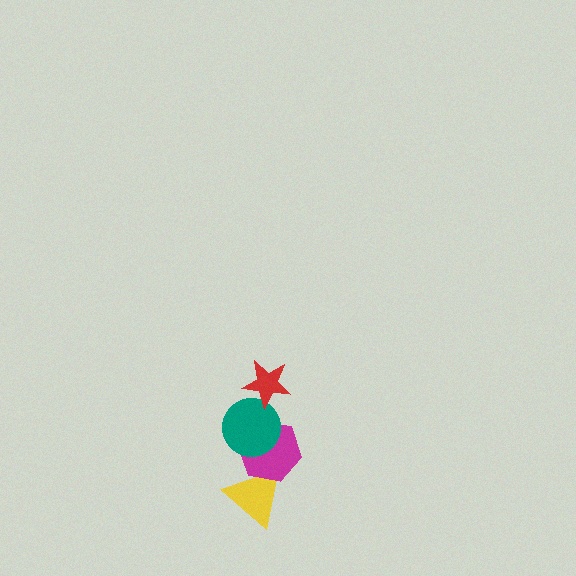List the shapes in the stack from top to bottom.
From top to bottom: the red star, the teal circle, the magenta hexagon, the yellow triangle.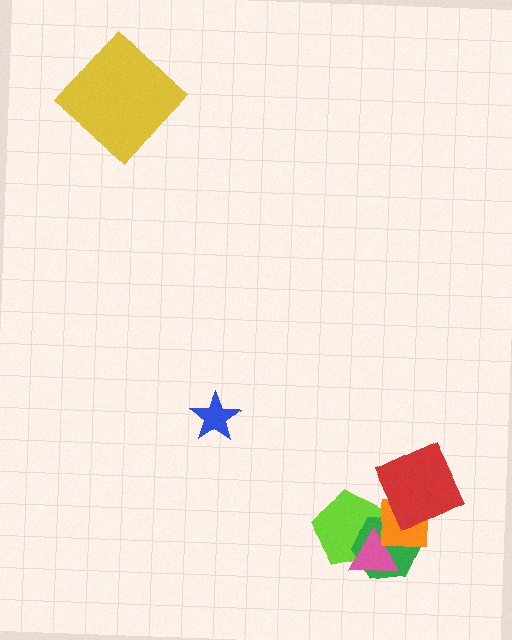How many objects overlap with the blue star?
0 objects overlap with the blue star.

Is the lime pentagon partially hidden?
Yes, it is partially covered by another shape.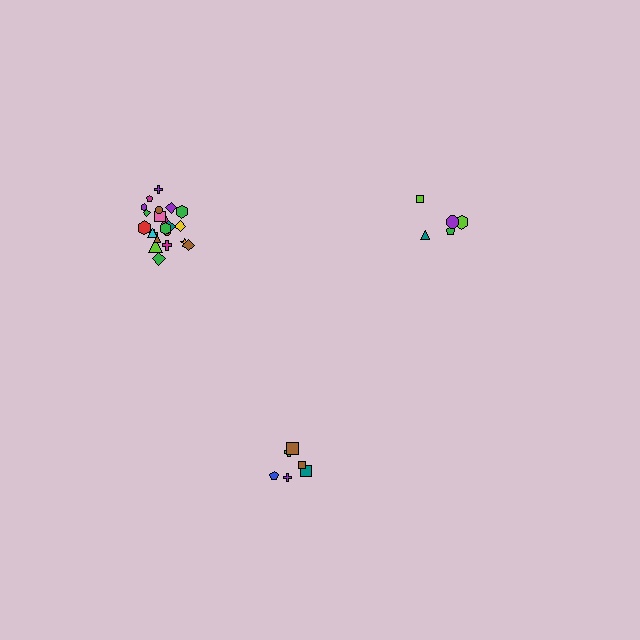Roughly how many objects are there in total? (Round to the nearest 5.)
Roughly 35 objects in total.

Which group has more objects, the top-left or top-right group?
The top-left group.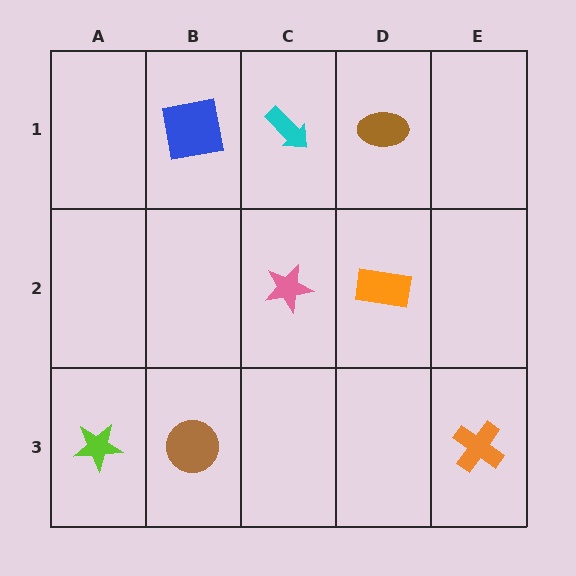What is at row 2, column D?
An orange rectangle.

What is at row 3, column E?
An orange cross.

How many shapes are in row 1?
3 shapes.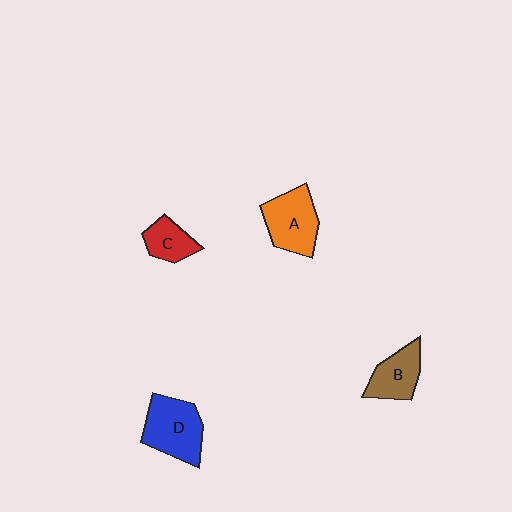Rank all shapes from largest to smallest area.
From largest to smallest: D (blue), A (orange), B (brown), C (red).